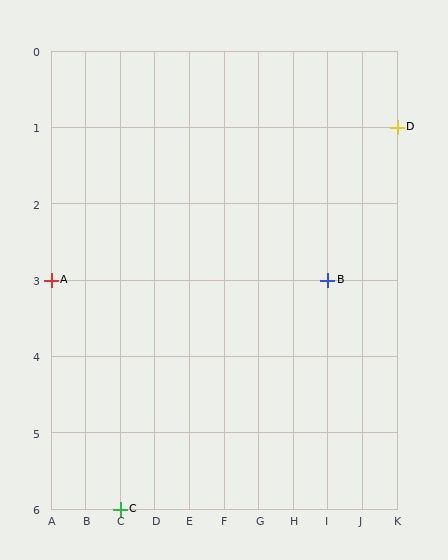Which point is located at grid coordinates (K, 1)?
Point D is at (K, 1).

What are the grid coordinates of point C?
Point C is at grid coordinates (C, 6).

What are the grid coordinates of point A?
Point A is at grid coordinates (A, 3).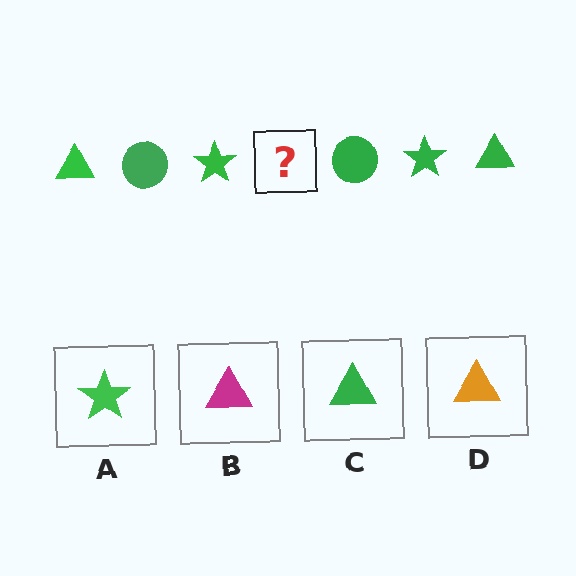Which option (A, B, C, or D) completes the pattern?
C.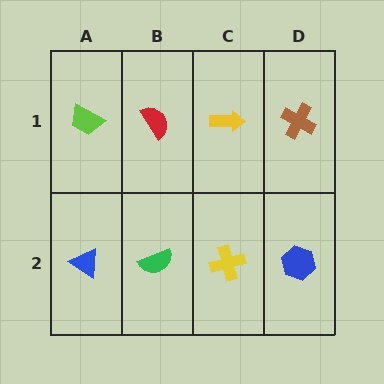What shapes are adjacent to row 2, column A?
A lime trapezoid (row 1, column A), a green semicircle (row 2, column B).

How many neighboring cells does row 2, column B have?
3.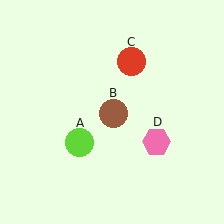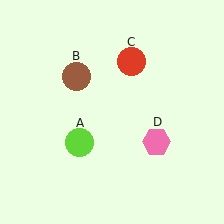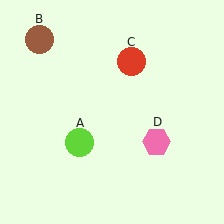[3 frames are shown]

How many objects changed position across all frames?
1 object changed position: brown circle (object B).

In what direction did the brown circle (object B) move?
The brown circle (object B) moved up and to the left.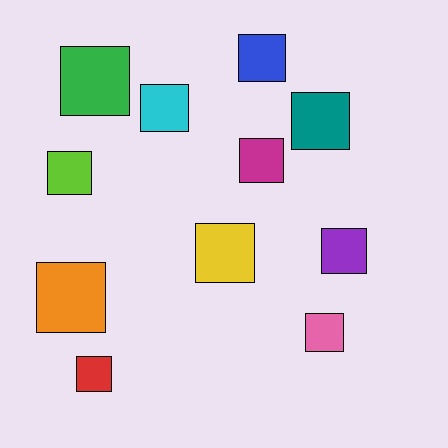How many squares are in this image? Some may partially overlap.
There are 11 squares.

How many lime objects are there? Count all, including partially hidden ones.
There is 1 lime object.